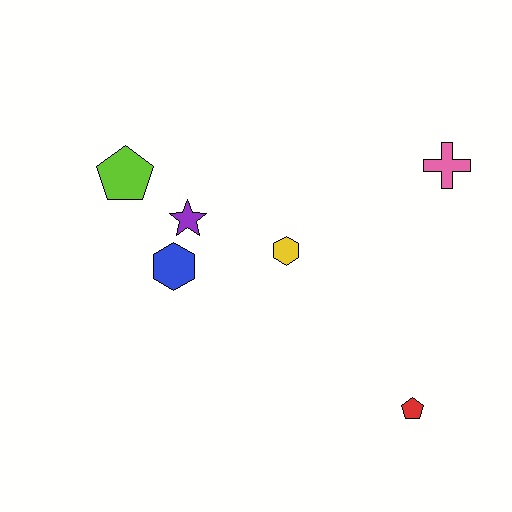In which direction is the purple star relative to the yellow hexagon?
The purple star is to the left of the yellow hexagon.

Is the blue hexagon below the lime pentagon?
Yes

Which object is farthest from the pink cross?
The lime pentagon is farthest from the pink cross.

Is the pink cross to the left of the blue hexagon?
No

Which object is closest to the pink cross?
The yellow hexagon is closest to the pink cross.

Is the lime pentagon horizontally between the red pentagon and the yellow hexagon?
No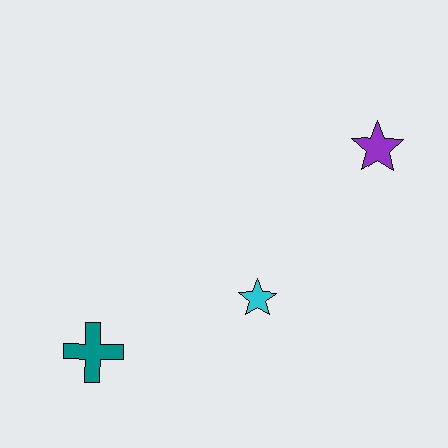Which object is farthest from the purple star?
The teal cross is farthest from the purple star.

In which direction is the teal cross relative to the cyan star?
The teal cross is to the left of the cyan star.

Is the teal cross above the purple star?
No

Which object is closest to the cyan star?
The teal cross is closest to the cyan star.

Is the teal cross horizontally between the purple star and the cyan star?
No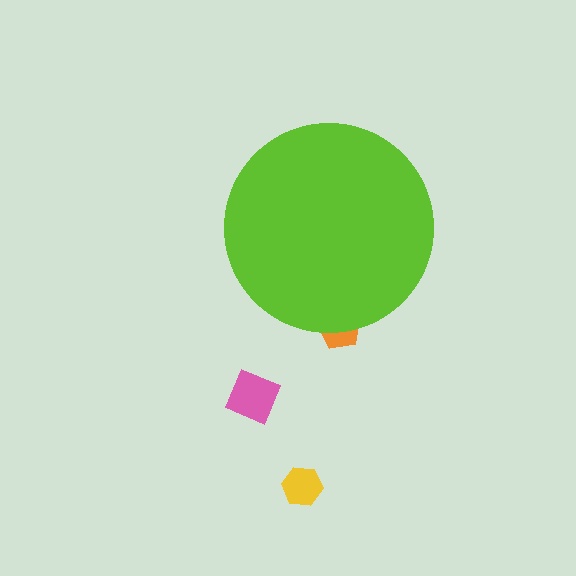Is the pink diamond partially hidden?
No, the pink diamond is fully visible.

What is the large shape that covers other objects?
A lime circle.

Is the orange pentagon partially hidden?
Yes, the orange pentagon is partially hidden behind the lime circle.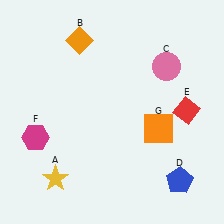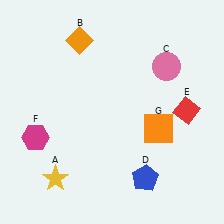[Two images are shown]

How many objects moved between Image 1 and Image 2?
1 object moved between the two images.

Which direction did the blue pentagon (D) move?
The blue pentagon (D) moved left.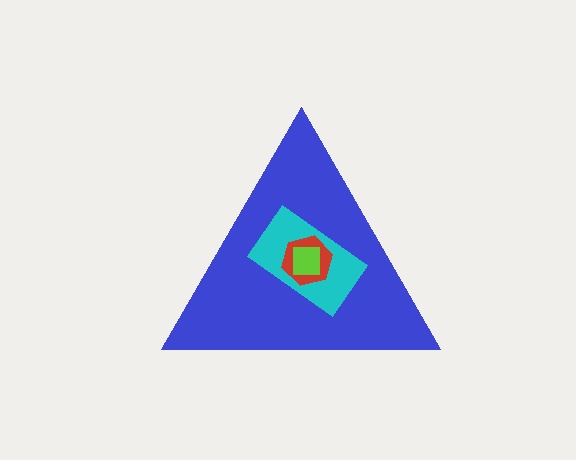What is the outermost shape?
The blue triangle.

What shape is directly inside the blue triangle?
The cyan rectangle.